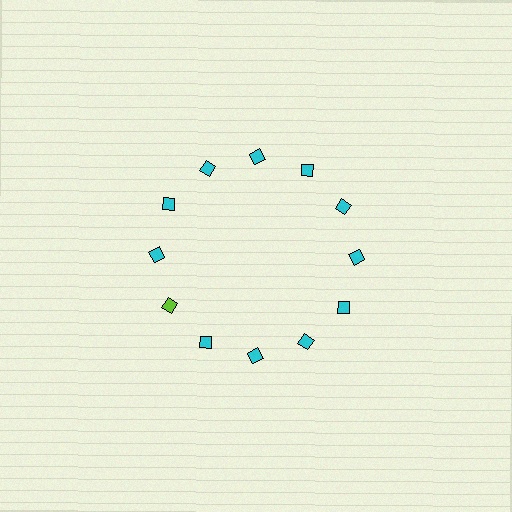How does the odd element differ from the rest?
It has a different color: lime instead of cyan.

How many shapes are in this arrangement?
There are 12 shapes arranged in a ring pattern.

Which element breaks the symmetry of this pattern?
The lime diamond at roughly the 8 o'clock position breaks the symmetry. All other shapes are cyan diamonds.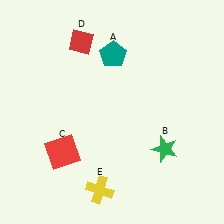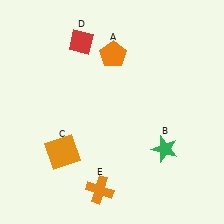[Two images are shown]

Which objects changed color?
A changed from teal to orange. C changed from red to orange. E changed from yellow to orange.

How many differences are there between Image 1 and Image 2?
There are 3 differences between the two images.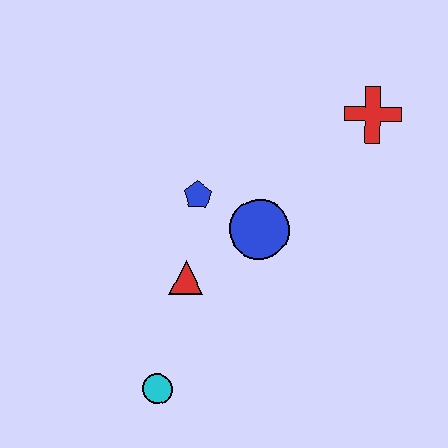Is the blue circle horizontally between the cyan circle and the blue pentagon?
No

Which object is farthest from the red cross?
The cyan circle is farthest from the red cross.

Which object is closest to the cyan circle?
The red triangle is closest to the cyan circle.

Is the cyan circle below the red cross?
Yes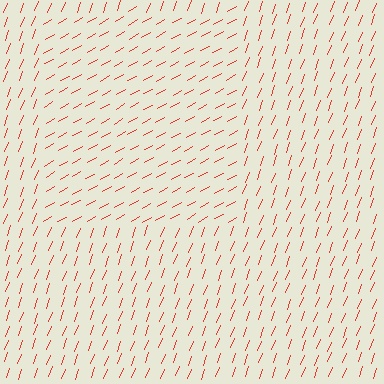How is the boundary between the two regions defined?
The boundary is defined purely by a change in line orientation (approximately 39 degrees difference). All lines are the same color and thickness.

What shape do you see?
I see a rectangle.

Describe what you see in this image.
The image is filled with small red line segments. A rectangle region in the image has lines oriented differently from the surrounding lines, creating a visible texture boundary.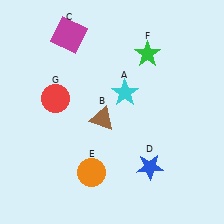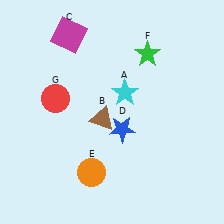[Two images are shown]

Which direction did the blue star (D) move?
The blue star (D) moved up.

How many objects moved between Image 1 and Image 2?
1 object moved between the two images.